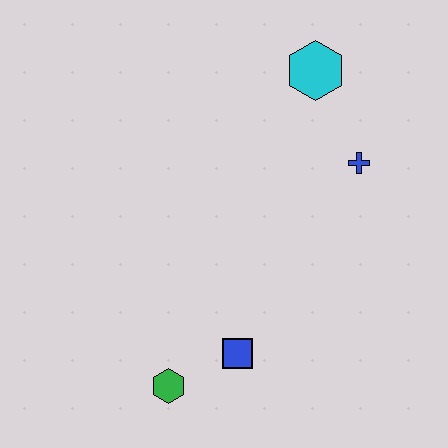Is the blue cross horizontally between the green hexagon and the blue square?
No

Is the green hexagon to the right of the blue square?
No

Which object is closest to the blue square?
The green hexagon is closest to the blue square.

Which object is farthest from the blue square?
The cyan hexagon is farthest from the blue square.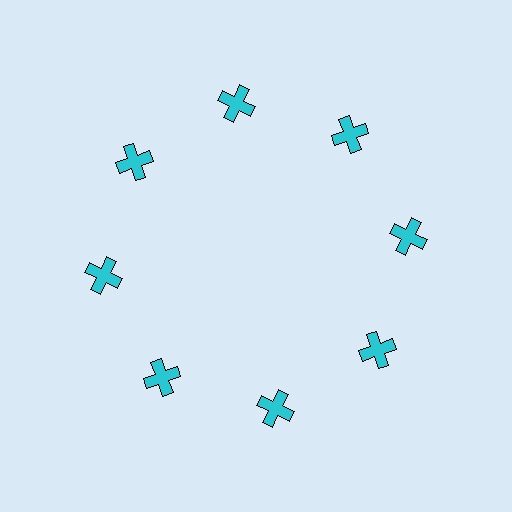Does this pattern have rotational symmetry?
Yes, this pattern has 8-fold rotational symmetry. It looks the same after rotating 45 degrees around the center.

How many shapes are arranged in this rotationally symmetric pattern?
There are 8 shapes, arranged in 8 groups of 1.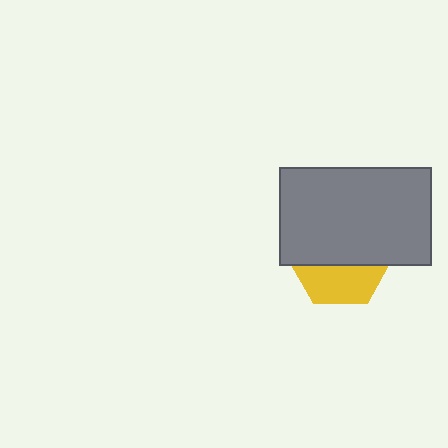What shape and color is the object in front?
The object in front is a gray rectangle.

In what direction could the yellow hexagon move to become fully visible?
The yellow hexagon could move down. That would shift it out from behind the gray rectangle entirely.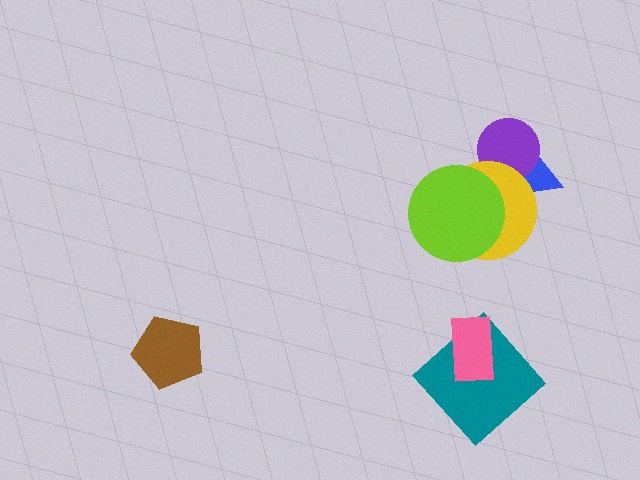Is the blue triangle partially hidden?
Yes, it is partially covered by another shape.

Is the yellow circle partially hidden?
Yes, it is partially covered by another shape.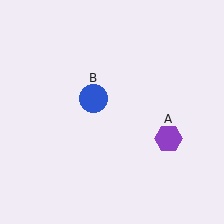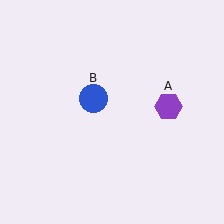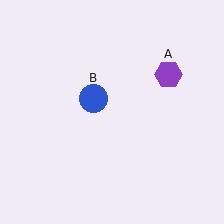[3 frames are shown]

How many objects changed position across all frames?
1 object changed position: purple hexagon (object A).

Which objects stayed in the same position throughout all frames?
Blue circle (object B) remained stationary.